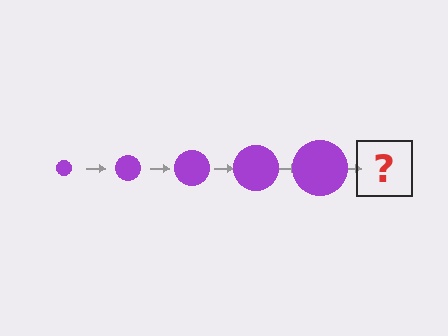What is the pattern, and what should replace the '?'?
The pattern is that the circle gets progressively larger each step. The '?' should be a purple circle, larger than the previous one.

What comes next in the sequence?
The next element should be a purple circle, larger than the previous one.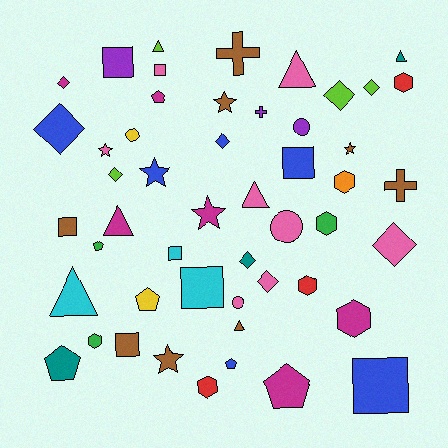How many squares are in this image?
There are 8 squares.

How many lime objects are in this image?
There are 4 lime objects.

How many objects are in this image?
There are 50 objects.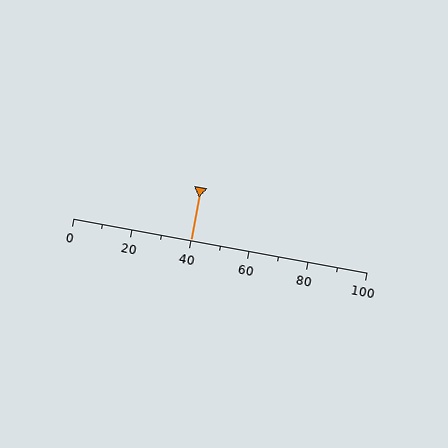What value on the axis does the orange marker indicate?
The marker indicates approximately 40.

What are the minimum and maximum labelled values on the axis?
The axis runs from 0 to 100.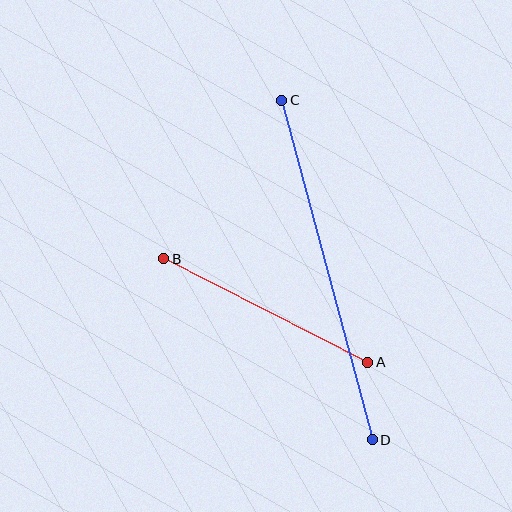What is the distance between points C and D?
The distance is approximately 351 pixels.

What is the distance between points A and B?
The distance is approximately 229 pixels.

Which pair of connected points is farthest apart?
Points C and D are farthest apart.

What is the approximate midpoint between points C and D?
The midpoint is at approximately (327, 270) pixels.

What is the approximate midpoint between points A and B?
The midpoint is at approximately (266, 310) pixels.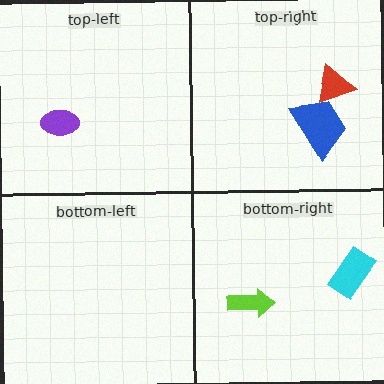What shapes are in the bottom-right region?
The cyan rectangle, the lime arrow.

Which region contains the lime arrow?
The bottom-right region.